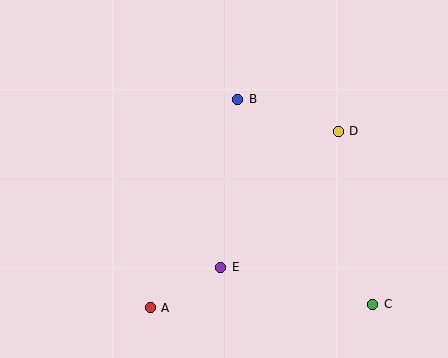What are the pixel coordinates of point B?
Point B is at (238, 99).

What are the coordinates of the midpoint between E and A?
The midpoint between E and A is at (185, 288).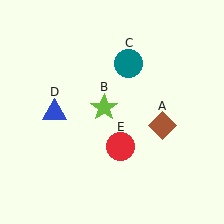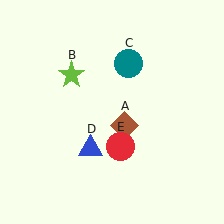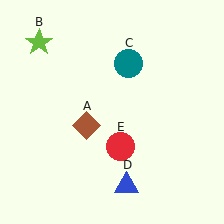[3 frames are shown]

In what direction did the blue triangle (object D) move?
The blue triangle (object D) moved down and to the right.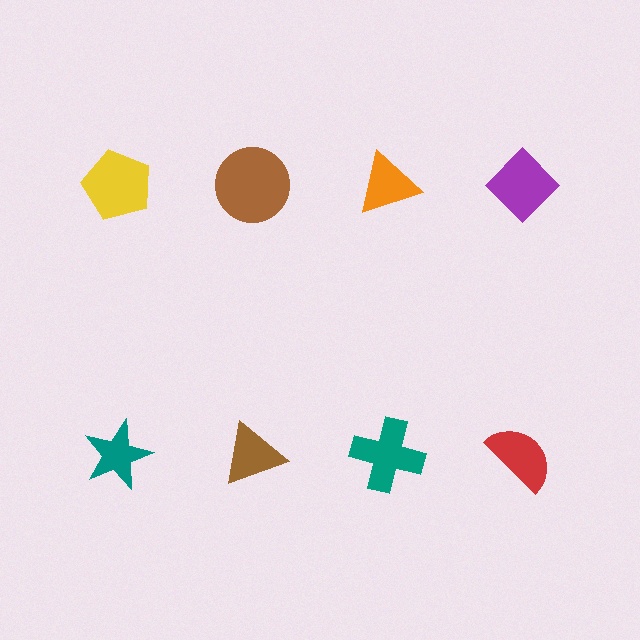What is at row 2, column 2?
A brown triangle.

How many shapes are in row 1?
4 shapes.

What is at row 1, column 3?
An orange triangle.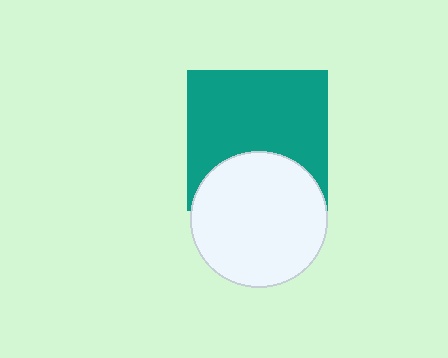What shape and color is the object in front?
The object in front is a white circle.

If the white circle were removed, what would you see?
You would see the complete teal square.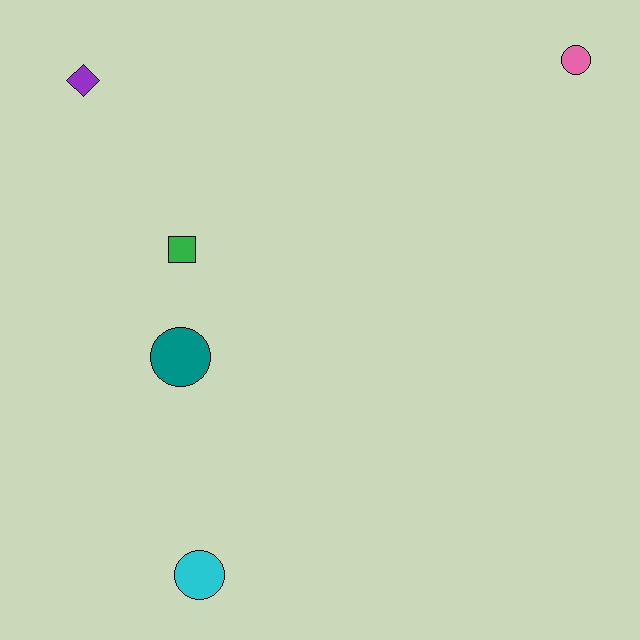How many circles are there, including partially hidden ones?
There are 3 circles.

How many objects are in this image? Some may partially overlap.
There are 5 objects.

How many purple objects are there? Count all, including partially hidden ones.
There is 1 purple object.